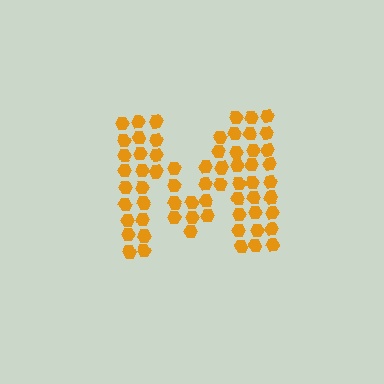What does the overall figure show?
The overall figure shows the letter M.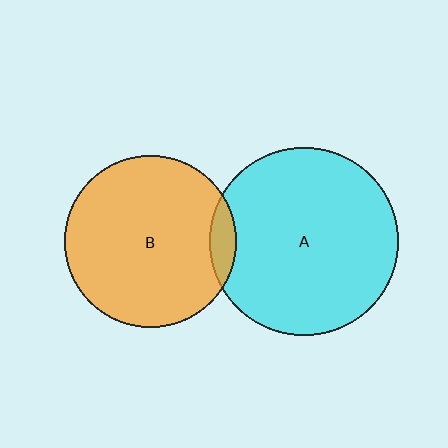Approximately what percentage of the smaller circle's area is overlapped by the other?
Approximately 5%.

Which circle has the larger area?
Circle A (cyan).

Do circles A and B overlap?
Yes.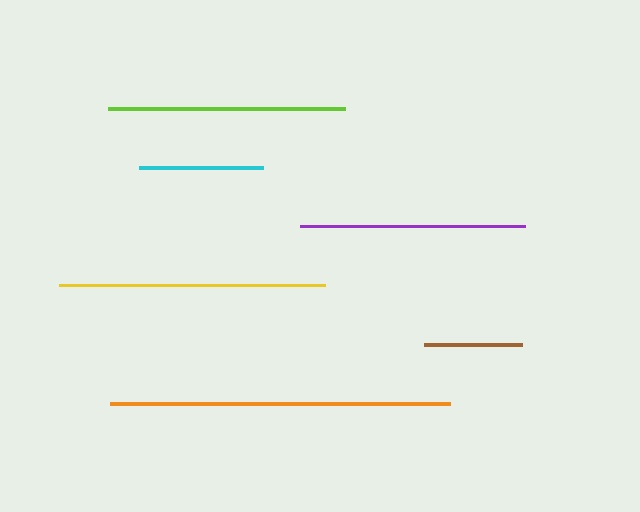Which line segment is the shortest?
The brown line is the shortest at approximately 99 pixels.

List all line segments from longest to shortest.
From longest to shortest: orange, yellow, lime, purple, cyan, brown.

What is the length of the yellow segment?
The yellow segment is approximately 266 pixels long.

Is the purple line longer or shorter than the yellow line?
The yellow line is longer than the purple line.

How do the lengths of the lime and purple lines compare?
The lime and purple lines are approximately the same length.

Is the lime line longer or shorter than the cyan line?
The lime line is longer than the cyan line.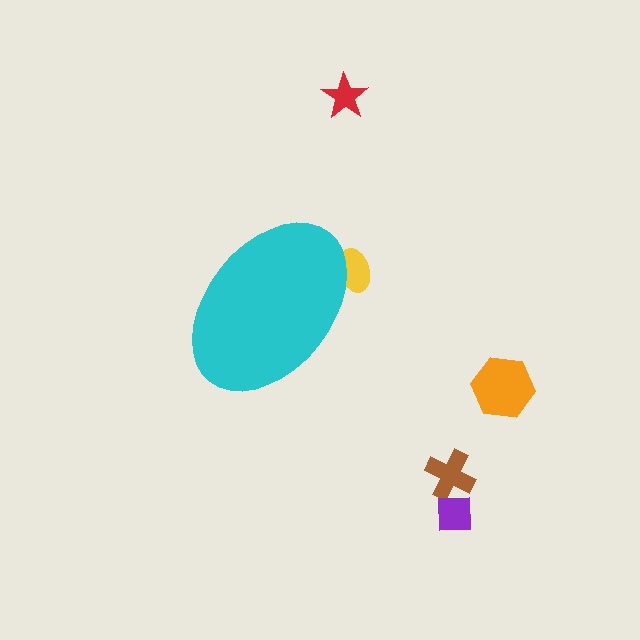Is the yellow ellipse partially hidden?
Yes, the yellow ellipse is partially hidden behind the cyan ellipse.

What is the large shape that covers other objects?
A cyan ellipse.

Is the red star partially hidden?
No, the red star is fully visible.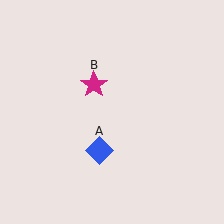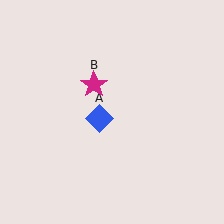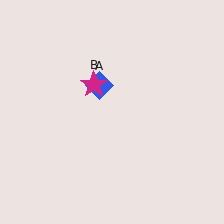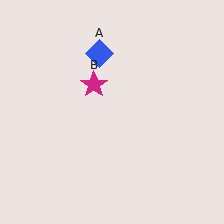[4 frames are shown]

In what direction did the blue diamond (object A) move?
The blue diamond (object A) moved up.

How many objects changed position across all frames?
1 object changed position: blue diamond (object A).